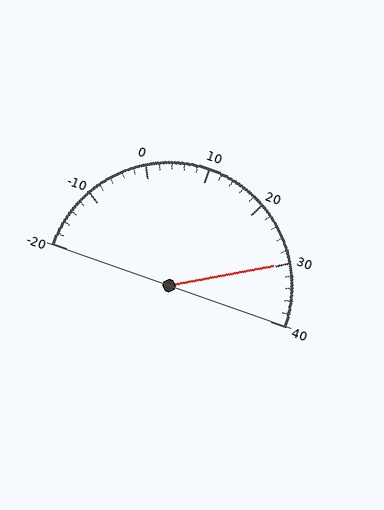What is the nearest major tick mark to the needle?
The nearest major tick mark is 30.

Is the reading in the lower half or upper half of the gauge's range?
The reading is in the upper half of the range (-20 to 40).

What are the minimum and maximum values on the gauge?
The gauge ranges from -20 to 40.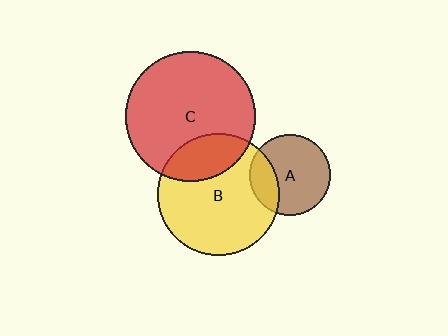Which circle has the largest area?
Circle C (red).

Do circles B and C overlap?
Yes.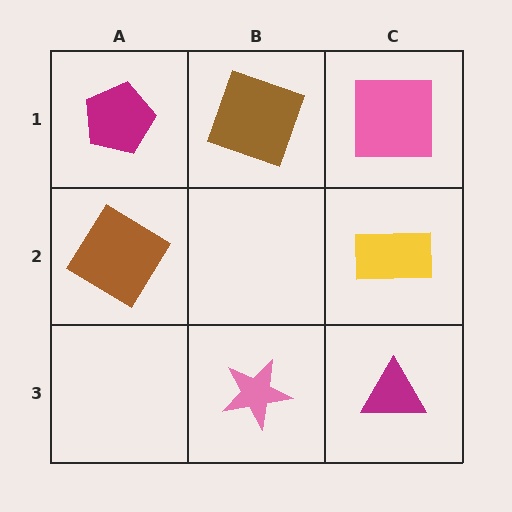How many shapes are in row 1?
3 shapes.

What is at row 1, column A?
A magenta pentagon.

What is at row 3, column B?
A pink star.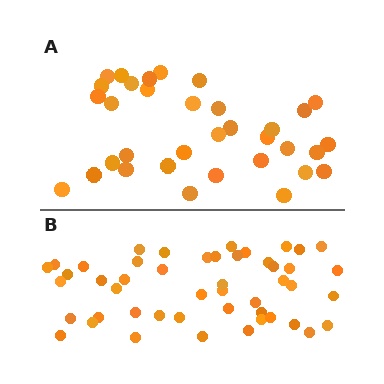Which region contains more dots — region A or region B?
Region B (the bottom region) has more dots.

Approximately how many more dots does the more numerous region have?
Region B has approximately 15 more dots than region A.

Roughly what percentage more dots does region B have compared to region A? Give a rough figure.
About 40% more.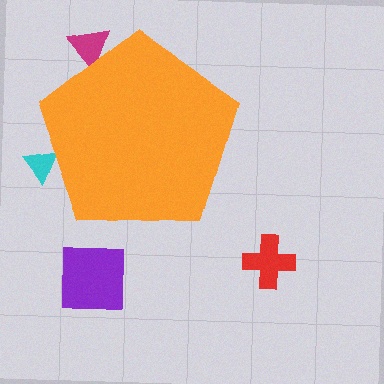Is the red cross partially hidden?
No, the red cross is fully visible.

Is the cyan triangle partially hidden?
Yes, the cyan triangle is partially hidden behind the orange pentagon.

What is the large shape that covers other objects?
An orange pentagon.